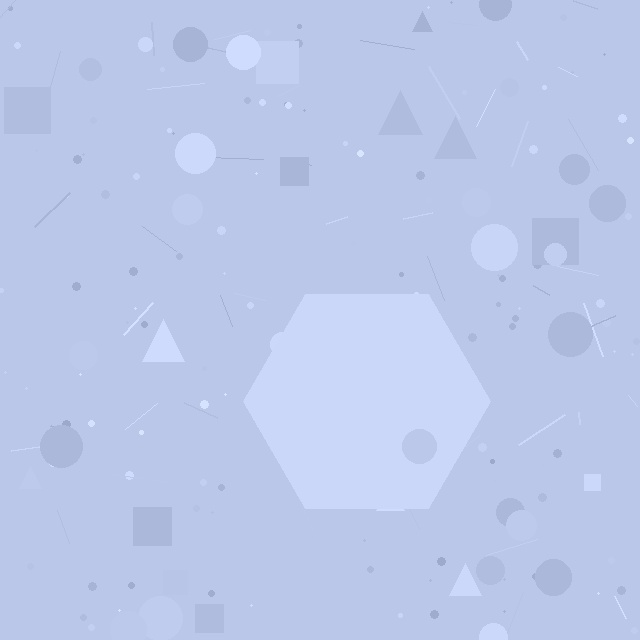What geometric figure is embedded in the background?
A hexagon is embedded in the background.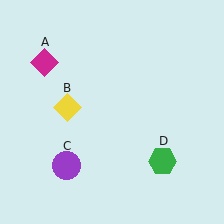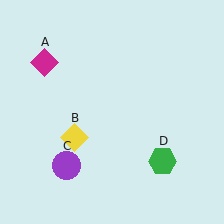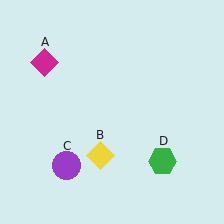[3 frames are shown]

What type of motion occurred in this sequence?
The yellow diamond (object B) rotated counterclockwise around the center of the scene.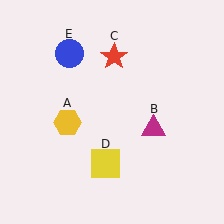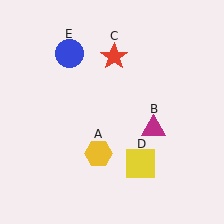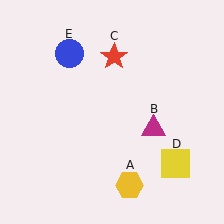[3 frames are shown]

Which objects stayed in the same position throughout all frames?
Magenta triangle (object B) and red star (object C) and blue circle (object E) remained stationary.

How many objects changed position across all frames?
2 objects changed position: yellow hexagon (object A), yellow square (object D).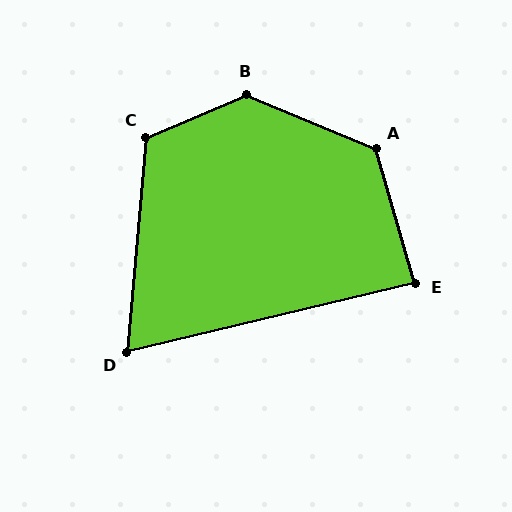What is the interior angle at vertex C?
Approximately 118 degrees (obtuse).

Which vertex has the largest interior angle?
B, at approximately 134 degrees.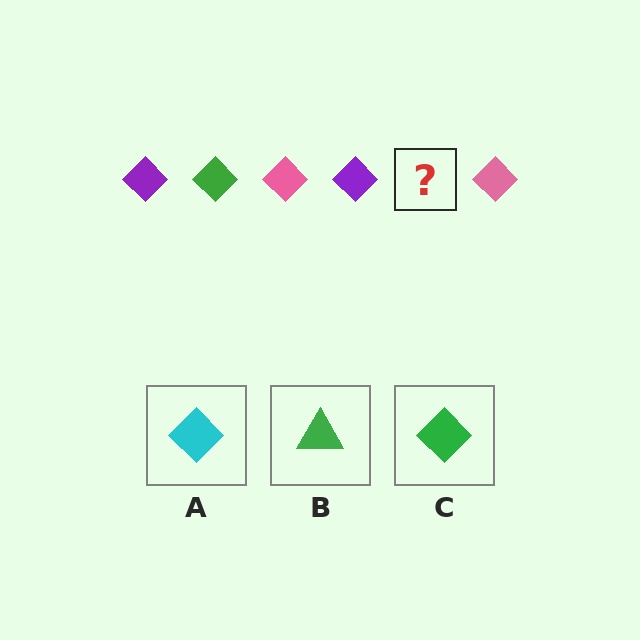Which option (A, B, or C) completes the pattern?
C.